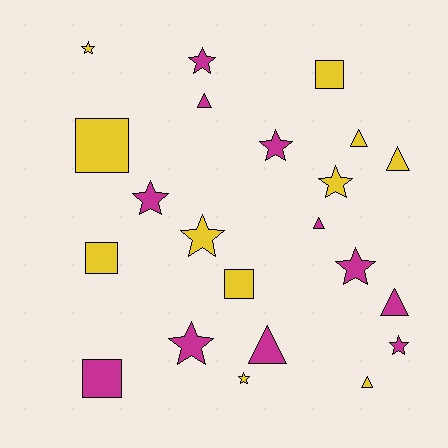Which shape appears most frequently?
Star, with 10 objects.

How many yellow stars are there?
There are 4 yellow stars.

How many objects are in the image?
There are 22 objects.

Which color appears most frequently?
Magenta, with 11 objects.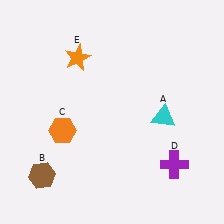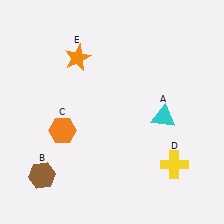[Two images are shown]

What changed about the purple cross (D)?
In Image 1, D is purple. In Image 2, it changed to yellow.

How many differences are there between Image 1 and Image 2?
There is 1 difference between the two images.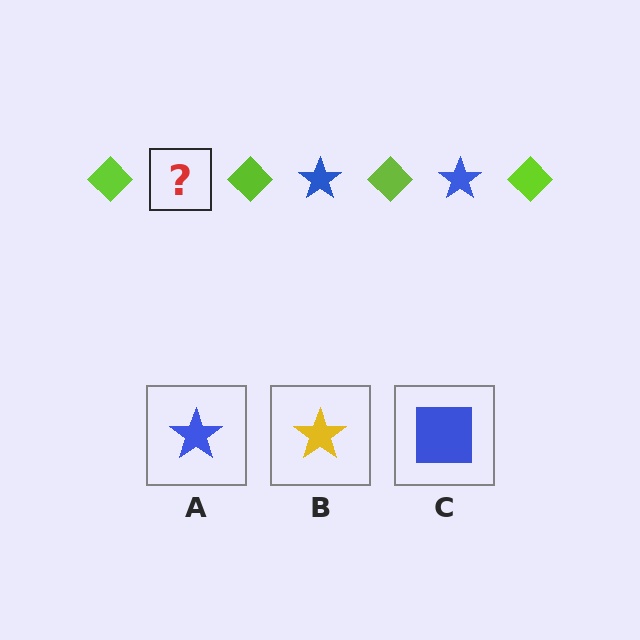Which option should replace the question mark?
Option A.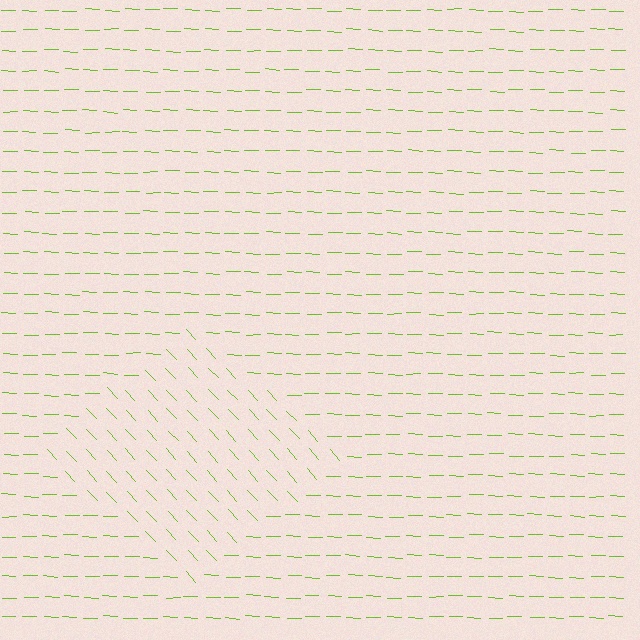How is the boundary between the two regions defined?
The boundary is defined purely by a change in line orientation (approximately 45 degrees difference). All lines are the same color and thickness.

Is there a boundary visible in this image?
Yes, there is a texture boundary formed by a change in line orientation.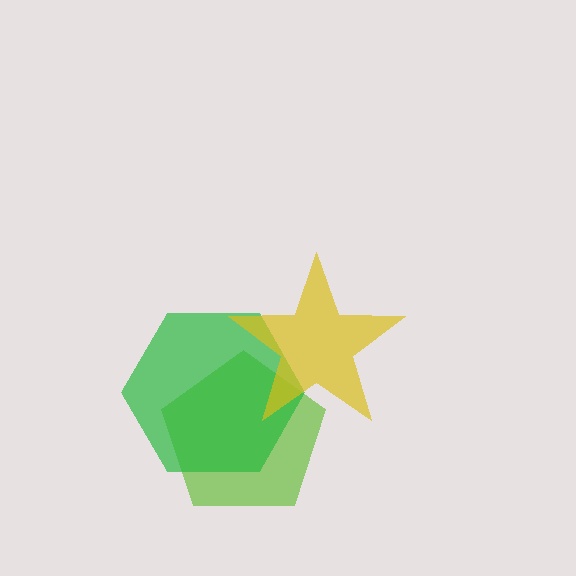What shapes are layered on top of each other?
The layered shapes are: a lime pentagon, a green hexagon, a yellow star.